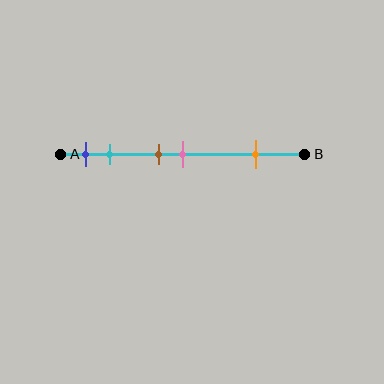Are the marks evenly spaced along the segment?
No, the marks are not evenly spaced.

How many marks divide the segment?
There are 5 marks dividing the segment.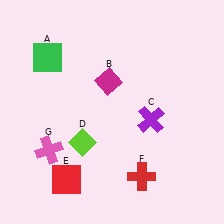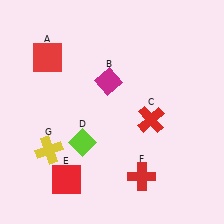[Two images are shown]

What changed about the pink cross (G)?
In Image 1, G is pink. In Image 2, it changed to yellow.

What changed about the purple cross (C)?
In Image 1, C is purple. In Image 2, it changed to red.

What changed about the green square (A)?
In Image 1, A is green. In Image 2, it changed to red.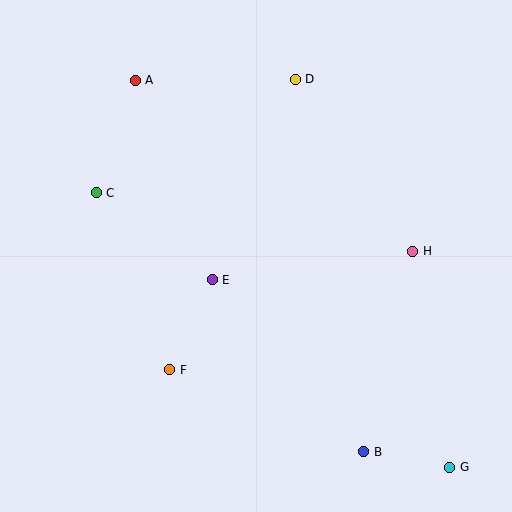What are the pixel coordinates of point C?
Point C is at (96, 193).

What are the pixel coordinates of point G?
Point G is at (450, 467).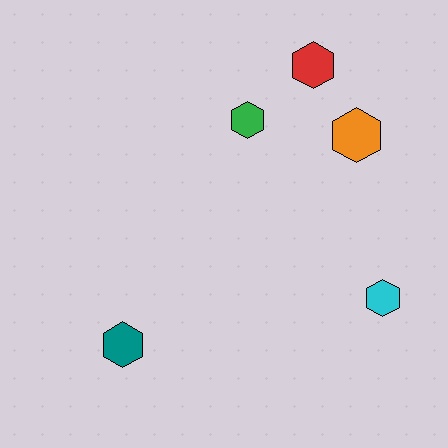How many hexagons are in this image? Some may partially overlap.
There are 5 hexagons.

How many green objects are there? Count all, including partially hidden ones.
There is 1 green object.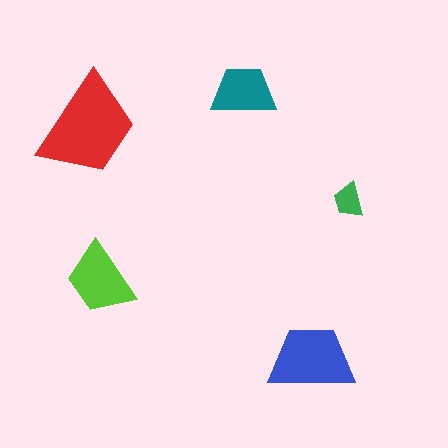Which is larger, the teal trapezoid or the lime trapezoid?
The lime one.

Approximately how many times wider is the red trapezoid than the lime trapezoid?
About 1.5 times wider.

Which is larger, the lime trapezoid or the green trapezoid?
The lime one.